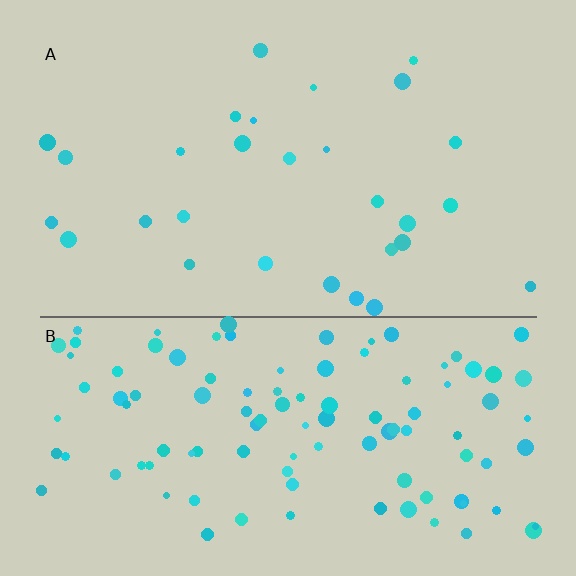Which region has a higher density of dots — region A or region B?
B (the bottom).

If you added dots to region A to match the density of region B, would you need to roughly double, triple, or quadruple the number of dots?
Approximately quadruple.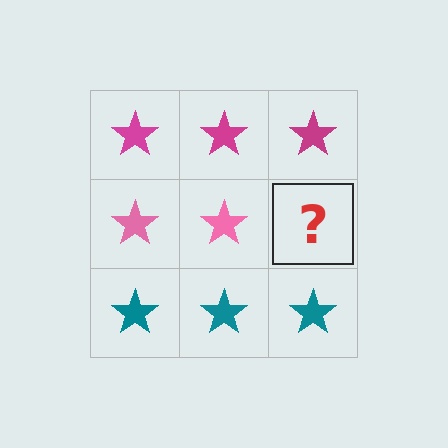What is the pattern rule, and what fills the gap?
The rule is that each row has a consistent color. The gap should be filled with a pink star.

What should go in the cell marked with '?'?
The missing cell should contain a pink star.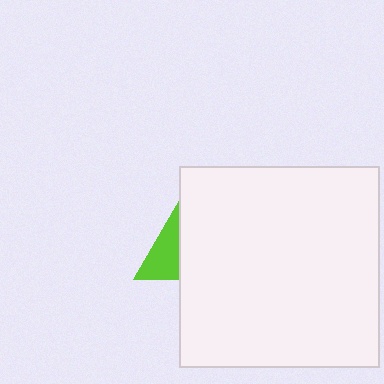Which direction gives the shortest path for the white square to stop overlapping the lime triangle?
Moving right gives the shortest separation.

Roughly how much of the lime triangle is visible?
A small part of it is visible (roughly 32%).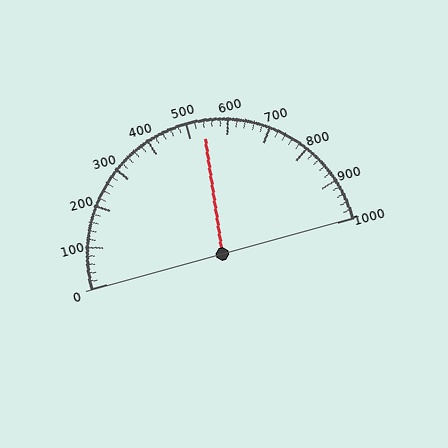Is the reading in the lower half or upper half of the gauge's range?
The reading is in the upper half of the range (0 to 1000).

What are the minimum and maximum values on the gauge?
The gauge ranges from 0 to 1000.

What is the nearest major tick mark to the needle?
The nearest major tick mark is 500.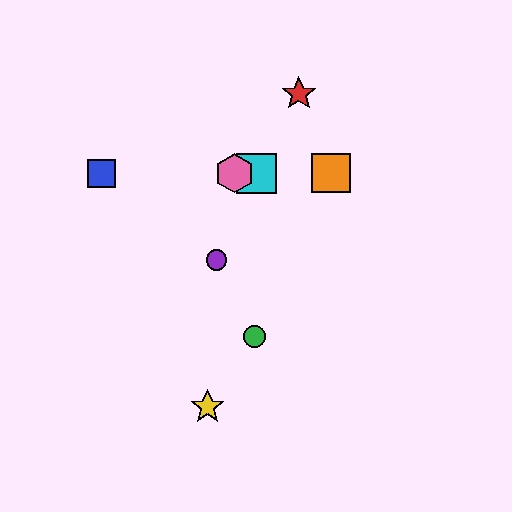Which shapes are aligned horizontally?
The blue square, the orange square, the cyan square, the pink hexagon are aligned horizontally.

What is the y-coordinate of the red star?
The red star is at y≈94.